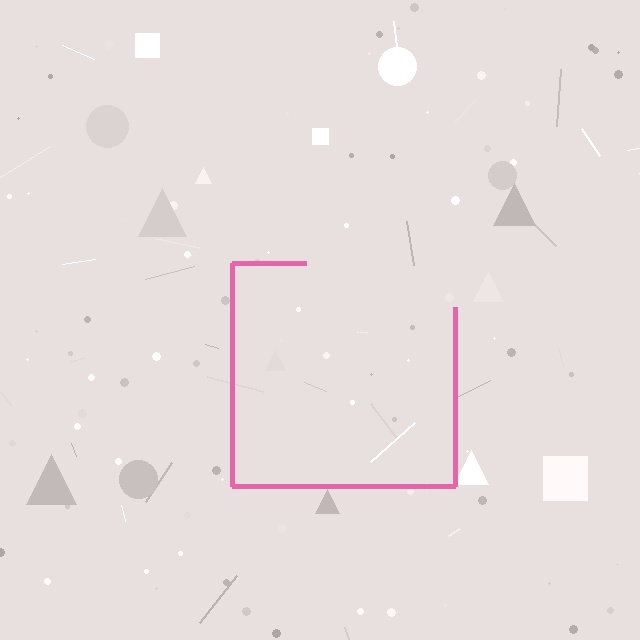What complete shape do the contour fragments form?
The contour fragments form a square.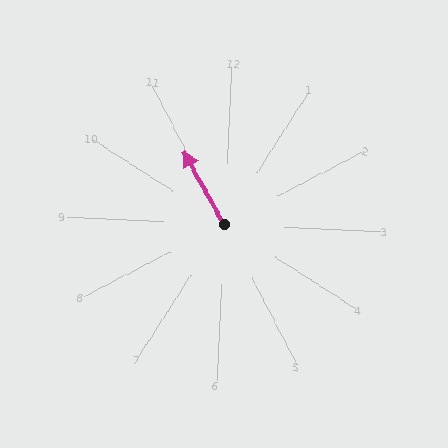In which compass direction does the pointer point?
Northwest.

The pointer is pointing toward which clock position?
Roughly 11 o'clock.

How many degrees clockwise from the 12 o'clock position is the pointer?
Approximately 328 degrees.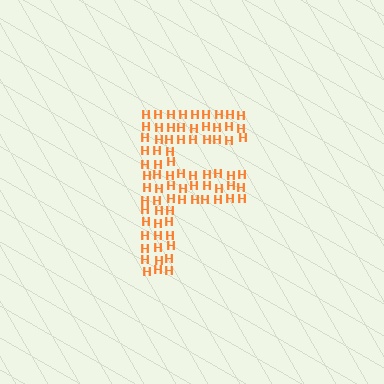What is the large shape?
The large shape is the letter F.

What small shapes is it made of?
It is made of small letter H's.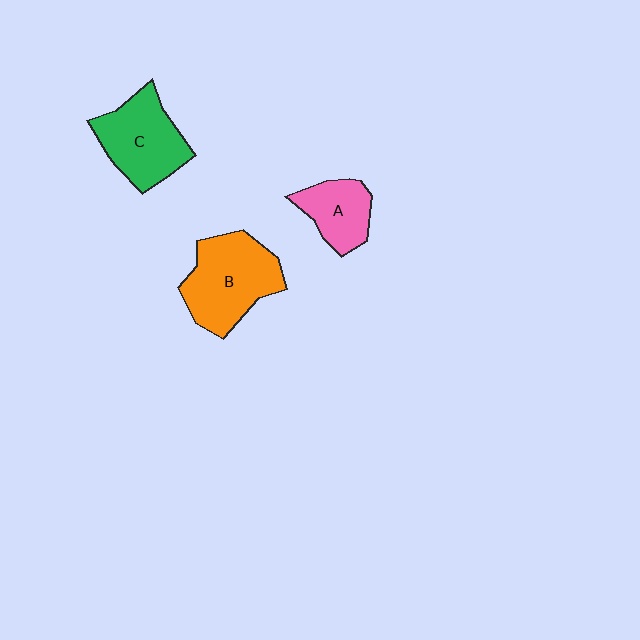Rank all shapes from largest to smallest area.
From largest to smallest: B (orange), C (green), A (pink).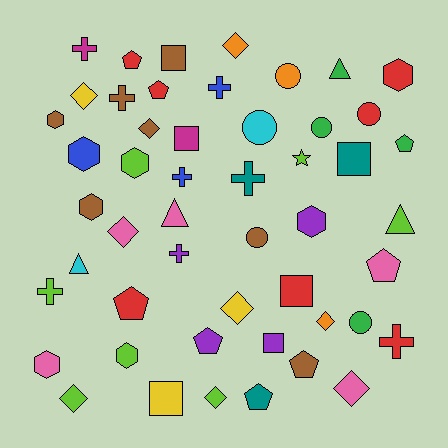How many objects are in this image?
There are 50 objects.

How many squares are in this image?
There are 6 squares.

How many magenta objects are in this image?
There are 2 magenta objects.